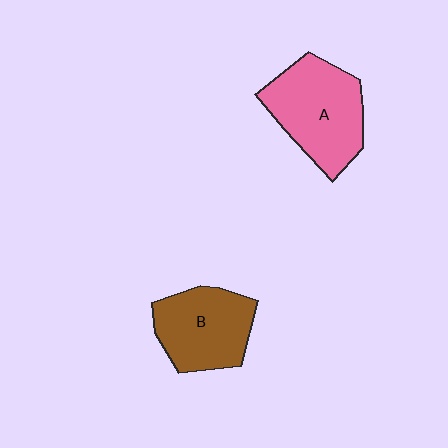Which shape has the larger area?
Shape A (pink).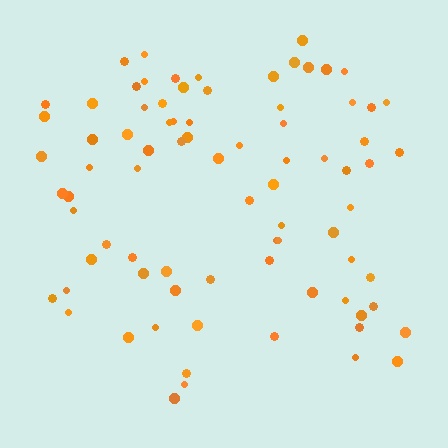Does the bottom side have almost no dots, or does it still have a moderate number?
Still a moderate number, just noticeably fewer than the top.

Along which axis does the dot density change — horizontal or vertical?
Vertical.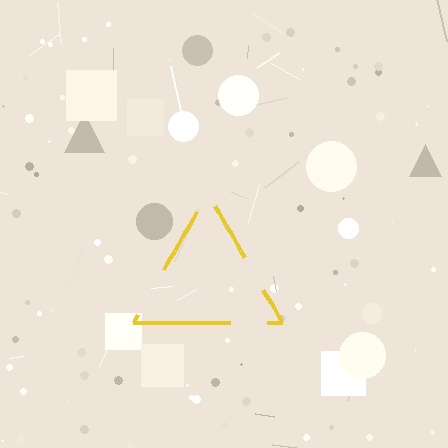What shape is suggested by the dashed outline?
The dashed outline suggests a triangle.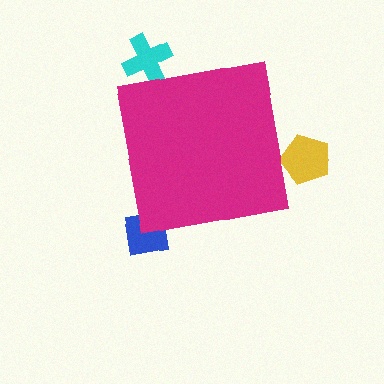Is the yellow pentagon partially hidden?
Yes, the yellow pentagon is partially hidden behind the magenta square.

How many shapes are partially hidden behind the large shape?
3 shapes are partially hidden.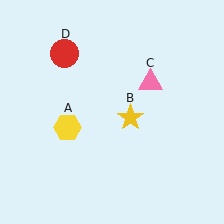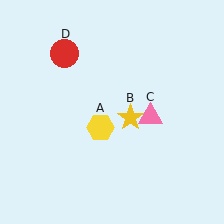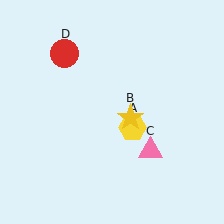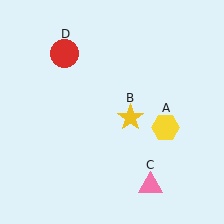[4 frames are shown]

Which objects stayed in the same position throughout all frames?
Yellow star (object B) and red circle (object D) remained stationary.